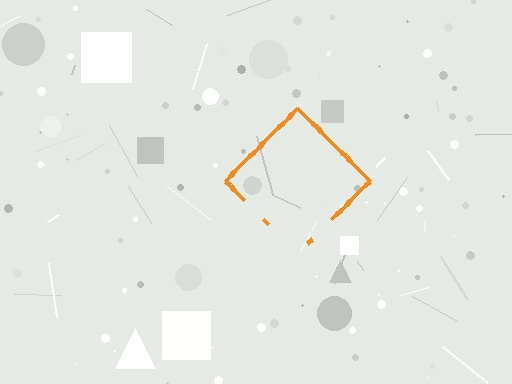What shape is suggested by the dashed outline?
The dashed outline suggests a diamond.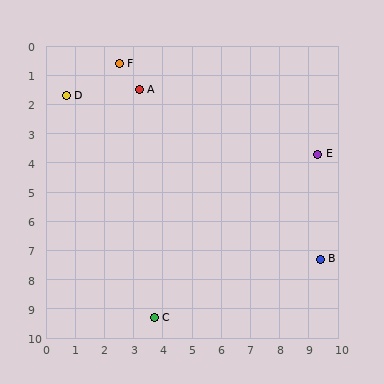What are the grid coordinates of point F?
Point F is at approximately (2.5, 0.6).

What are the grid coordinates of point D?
Point D is at approximately (0.7, 1.7).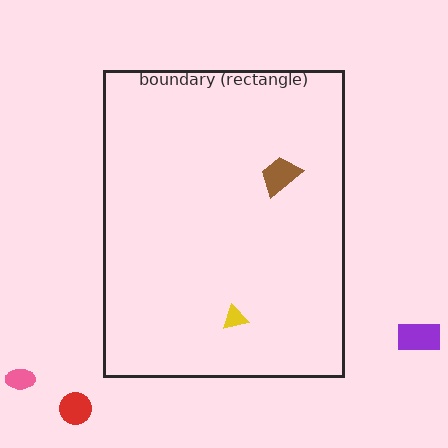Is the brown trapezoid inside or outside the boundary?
Inside.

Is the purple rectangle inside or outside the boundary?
Outside.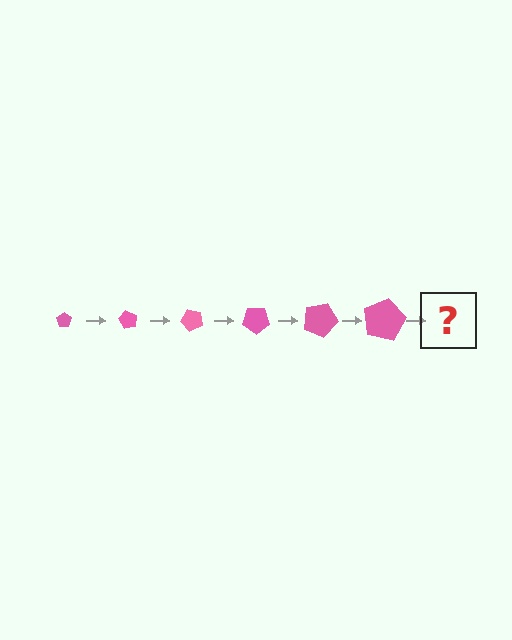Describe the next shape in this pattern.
It should be a pentagon, larger than the previous one and rotated 360 degrees from the start.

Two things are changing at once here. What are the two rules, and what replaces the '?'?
The two rules are that the pentagon grows larger each step and it rotates 60 degrees each step. The '?' should be a pentagon, larger than the previous one and rotated 360 degrees from the start.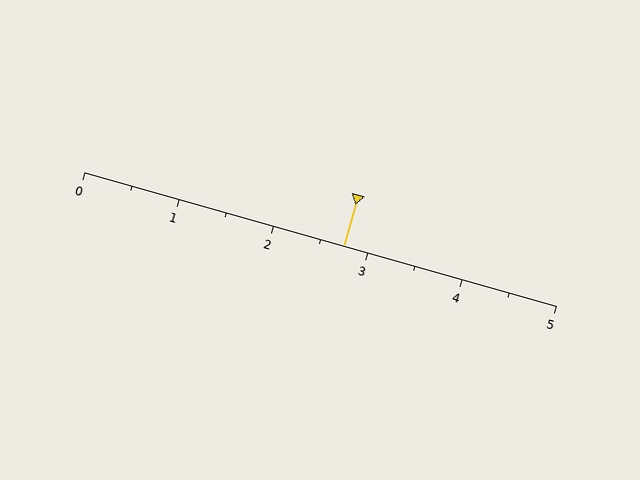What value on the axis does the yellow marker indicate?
The marker indicates approximately 2.8.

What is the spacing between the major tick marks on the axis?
The major ticks are spaced 1 apart.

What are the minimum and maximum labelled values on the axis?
The axis runs from 0 to 5.